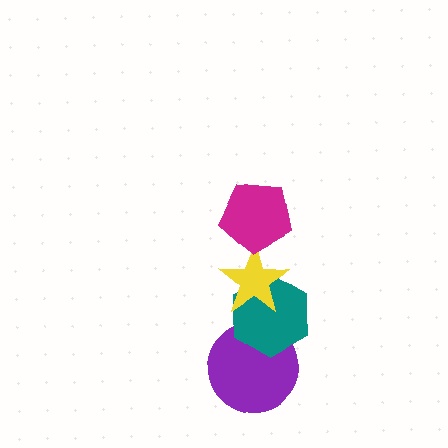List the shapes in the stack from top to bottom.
From top to bottom: the magenta pentagon, the yellow star, the teal hexagon, the purple circle.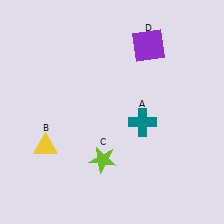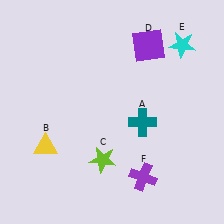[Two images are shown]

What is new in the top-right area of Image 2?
A cyan star (E) was added in the top-right area of Image 2.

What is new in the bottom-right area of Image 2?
A purple cross (F) was added in the bottom-right area of Image 2.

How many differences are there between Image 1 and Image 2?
There are 2 differences between the two images.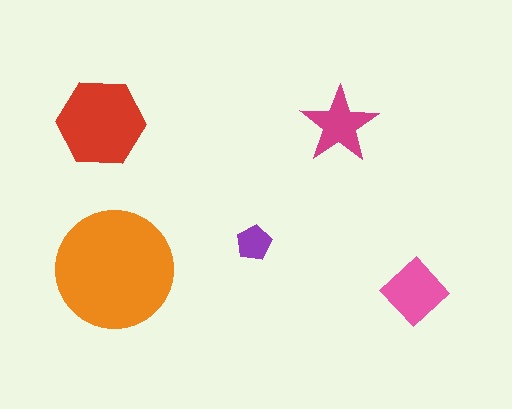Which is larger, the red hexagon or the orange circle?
The orange circle.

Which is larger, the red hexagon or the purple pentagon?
The red hexagon.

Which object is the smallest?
The purple pentagon.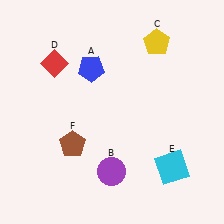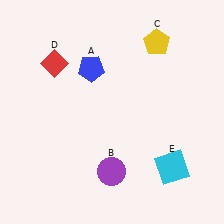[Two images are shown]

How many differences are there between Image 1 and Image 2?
There is 1 difference between the two images.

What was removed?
The brown pentagon (F) was removed in Image 2.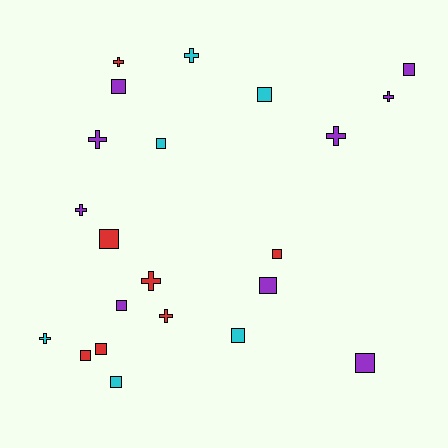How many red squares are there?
There are 4 red squares.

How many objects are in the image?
There are 22 objects.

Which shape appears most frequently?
Square, with 13 objects.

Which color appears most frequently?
Purple, with 9 objects.